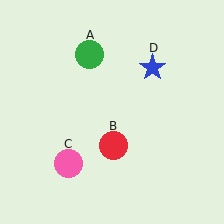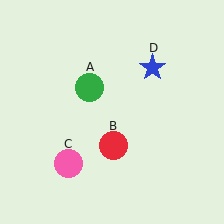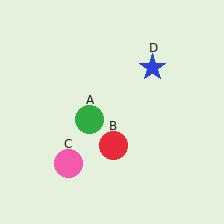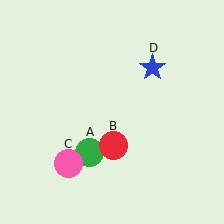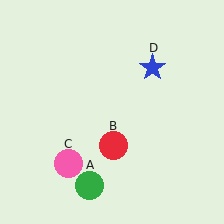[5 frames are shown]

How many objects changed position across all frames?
1 object changed position: green circle (object A).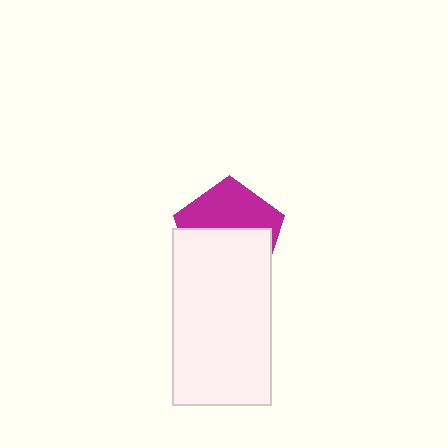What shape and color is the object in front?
The object in front is a white rectangle.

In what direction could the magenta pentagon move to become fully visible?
The magenta pentagon could move up. That would shift it out from behind the white rectangle entirely.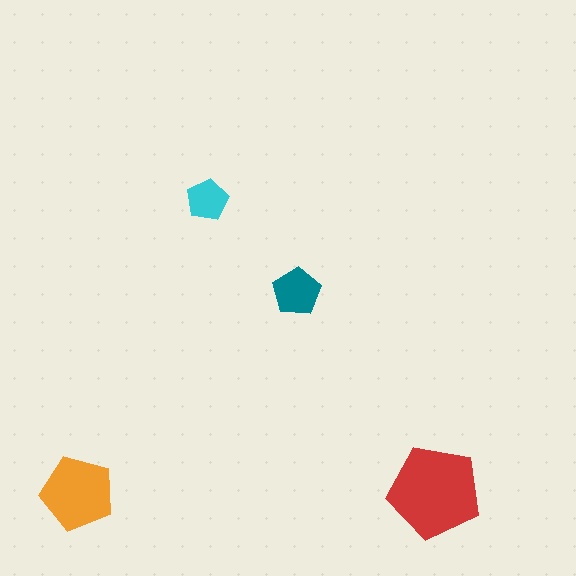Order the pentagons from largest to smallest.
the red one, the orange one, the teal one, the cyan one.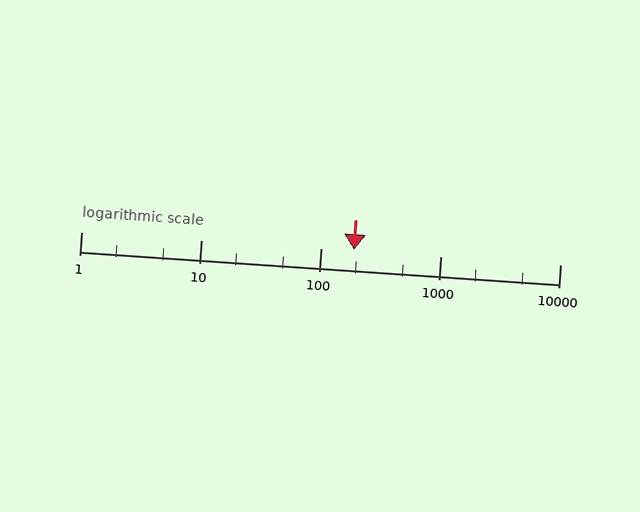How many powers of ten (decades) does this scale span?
The scale spans 4 decades, from 1 to 10000.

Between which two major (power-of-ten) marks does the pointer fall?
The pointer is between 100 and 1000.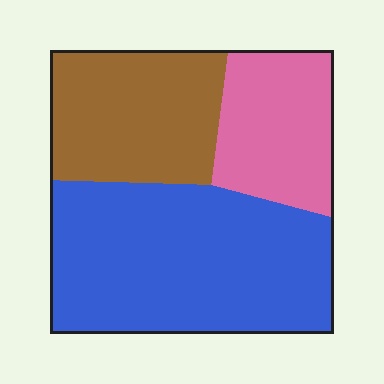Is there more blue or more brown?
Blue.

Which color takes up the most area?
Blue, at roughly 50%.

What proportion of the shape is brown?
Brown takes up between a quarter and a half of the shape.